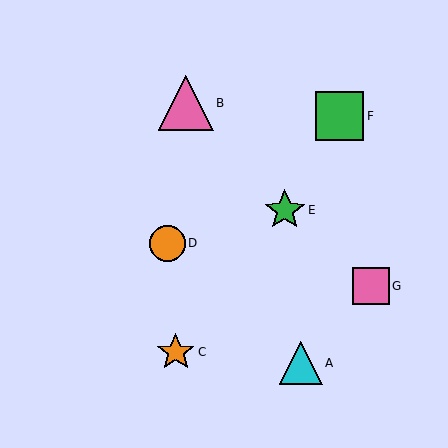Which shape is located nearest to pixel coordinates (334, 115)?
The green square (labeled F) at (339, 116) is nearest to that location.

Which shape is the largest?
The pink triangle (labeled B) is the largest.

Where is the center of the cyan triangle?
The center of the cyan triangle is at (301, 363).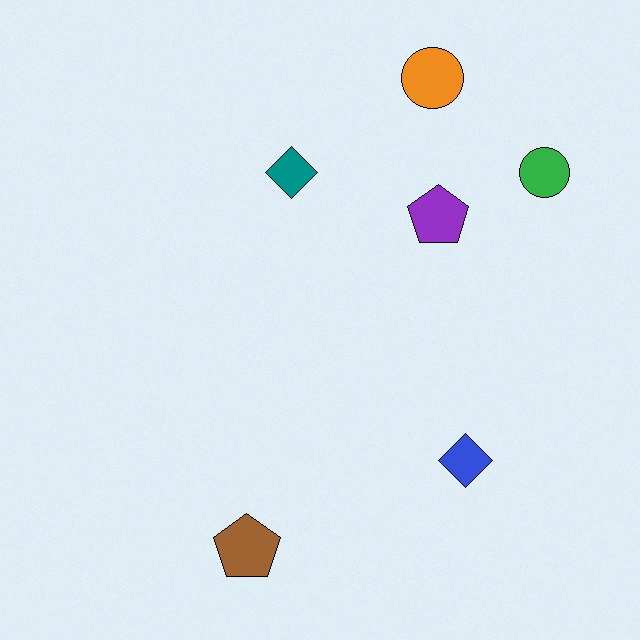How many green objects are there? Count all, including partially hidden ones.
There is 1 green object.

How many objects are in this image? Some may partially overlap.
There are 6 objects.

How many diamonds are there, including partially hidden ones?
There are 2 diamonds.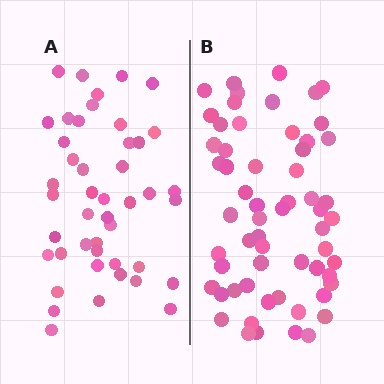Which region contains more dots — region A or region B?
Region B (the right region) has more dots.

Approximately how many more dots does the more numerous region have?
Region B has approximately 15 more dots than region A.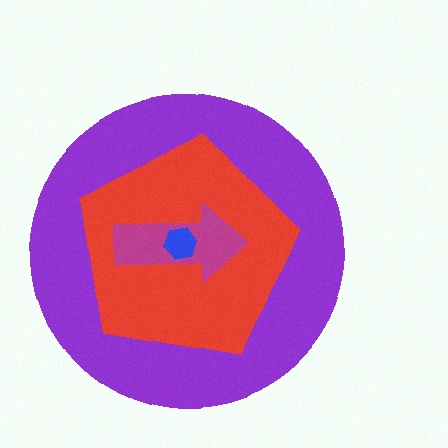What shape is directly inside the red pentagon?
The magenta arrow.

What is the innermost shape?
The blue hexagon.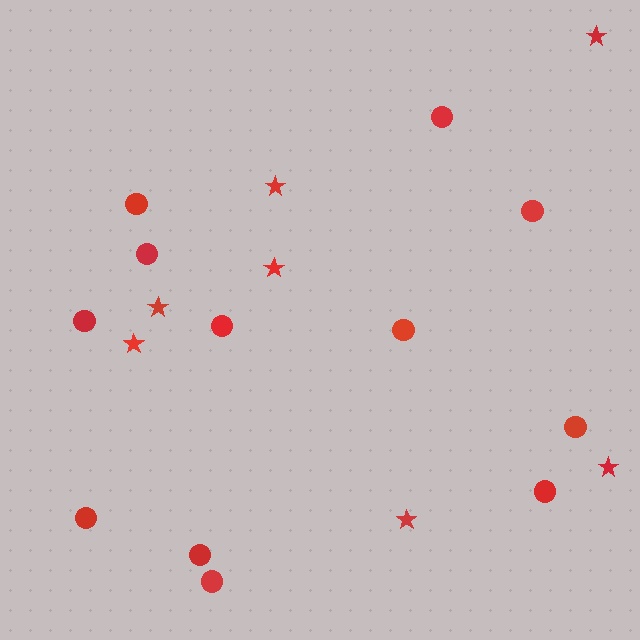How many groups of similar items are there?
There are 2 groups: one group of circles (12) and one group of stars (7).